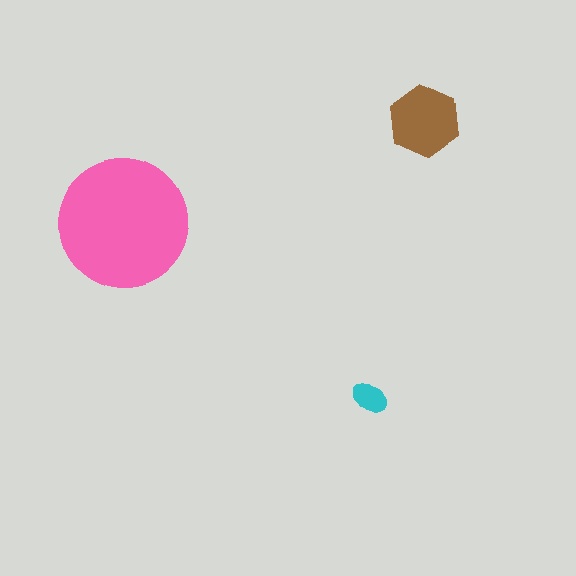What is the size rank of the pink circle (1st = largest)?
1st.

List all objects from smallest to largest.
The cyan ellipse, the brown hexagon, the pink circle.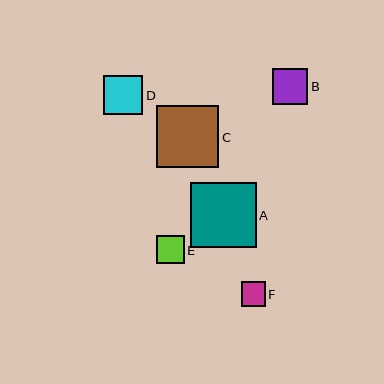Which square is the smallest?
Square F is the smallest with a size of approximately 24 pixels.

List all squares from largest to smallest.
From largest to smallest: A, C, D, B, E, F.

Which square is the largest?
Square A is the largest with a size of approximately 65 pixels.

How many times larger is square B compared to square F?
Square B is approximately 1.5 times the size of square F.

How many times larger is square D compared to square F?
Square D is approximately 1.6 times the size of square F.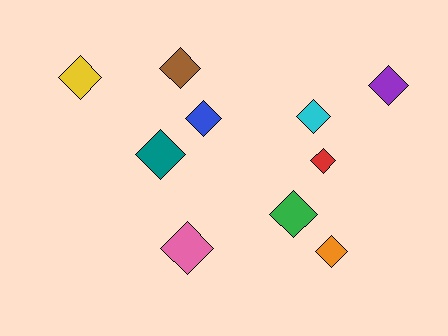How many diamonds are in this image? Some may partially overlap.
There are 10 diamonds.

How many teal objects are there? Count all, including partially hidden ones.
There is 1 teal object.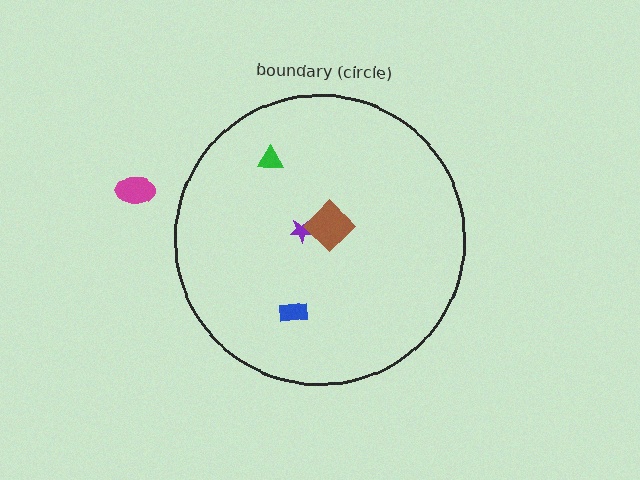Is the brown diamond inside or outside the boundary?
Inside.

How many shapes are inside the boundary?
4 inside, 1 outside.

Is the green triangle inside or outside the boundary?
Inside.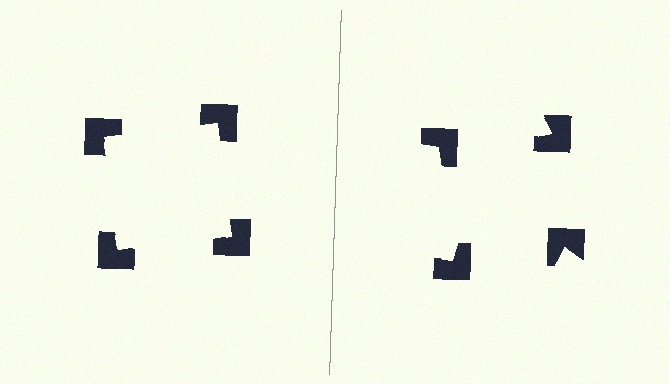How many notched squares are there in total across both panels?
8 — 4 on each side.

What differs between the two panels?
The notched squares are positioned identically on both sides; only the wedge orientations differ. On the left they align to a square; on the right they are misaligned.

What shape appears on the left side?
An illusory square.